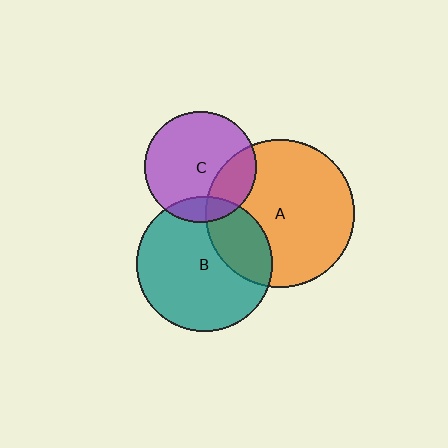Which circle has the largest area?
Circle A (orange).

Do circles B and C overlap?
Yes.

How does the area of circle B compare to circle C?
Approximately 1.5 times.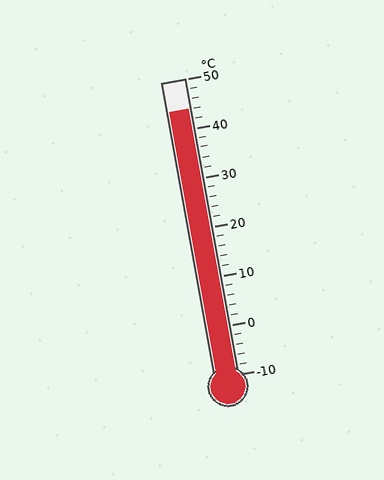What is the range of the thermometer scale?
The thermometer scale ranges from -10°C to 50°C.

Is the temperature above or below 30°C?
The temperature is above 30°C.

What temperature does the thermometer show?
The thermometer shows approximately 44°C.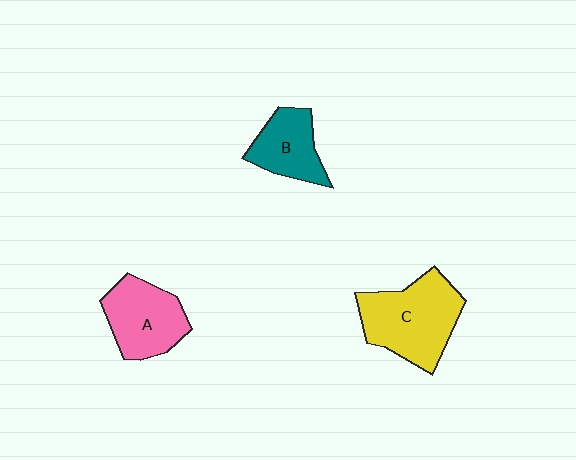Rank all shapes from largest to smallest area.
From largest to smallest: C (yellow), A (pink), B (teal).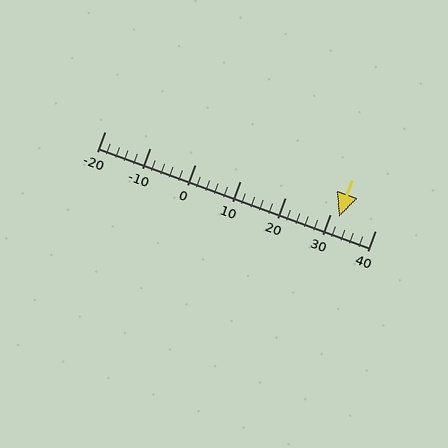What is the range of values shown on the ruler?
The ruler shows values from -20 to 40.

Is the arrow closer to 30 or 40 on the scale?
The arrow is closer to 30.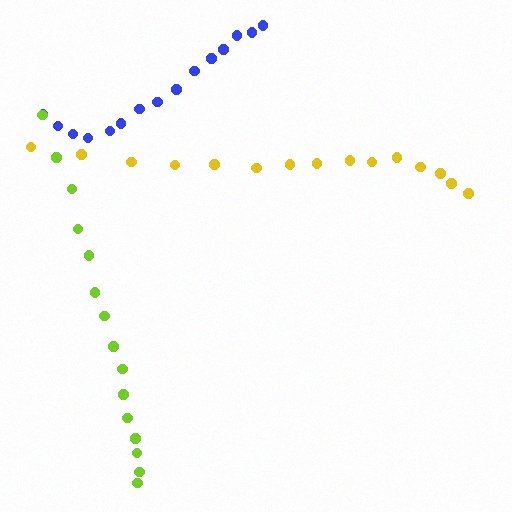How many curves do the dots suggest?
There are 3 distinct paths.